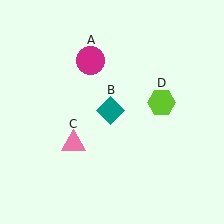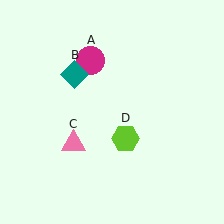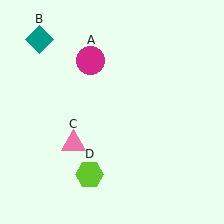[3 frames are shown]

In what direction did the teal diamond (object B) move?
The teal diamond (object B) moved up and to the left.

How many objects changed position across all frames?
2 objects changed position: teal diamond (object B), lime hexagon (object D).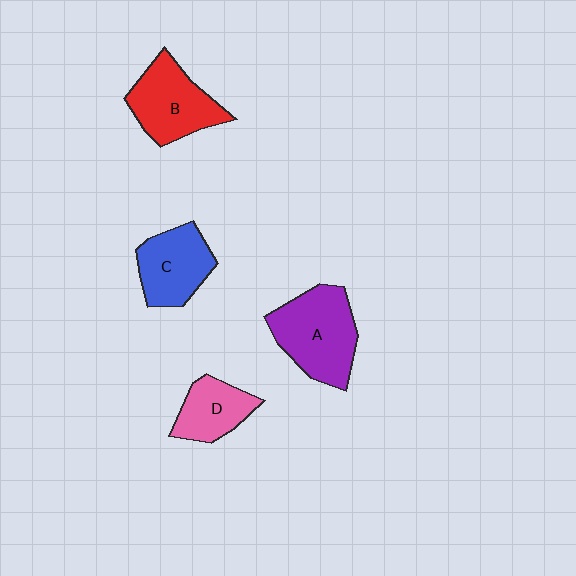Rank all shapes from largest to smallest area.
From largest to smallest: A (purple), B (red), C (blue), D (pink).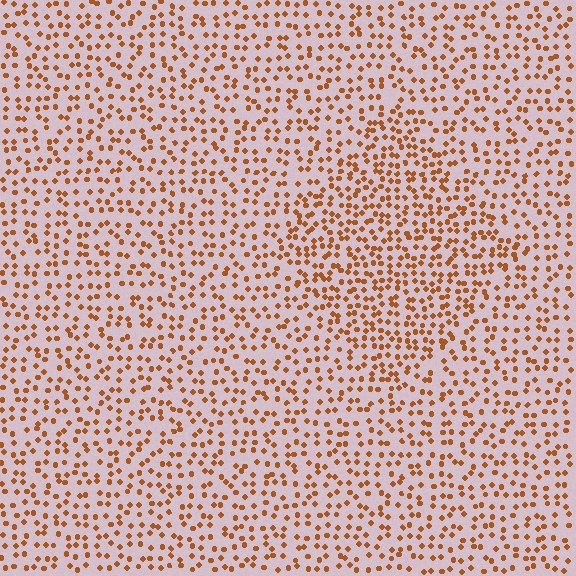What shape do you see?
I see a diamond.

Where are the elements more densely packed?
The elements are more densely packed inside the diamond boundary.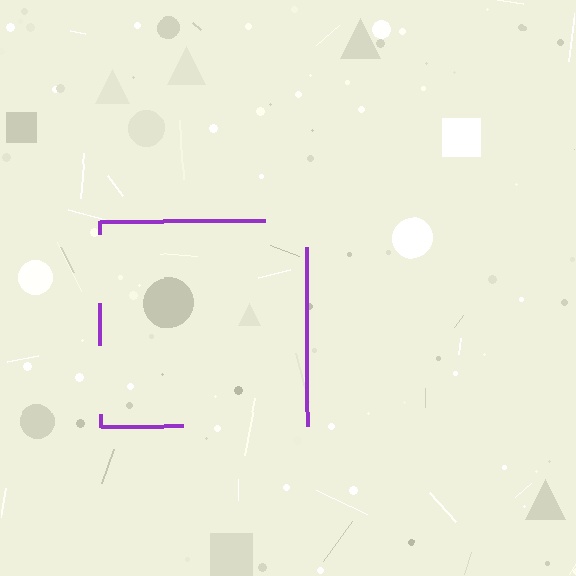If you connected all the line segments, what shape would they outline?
They would outline a square.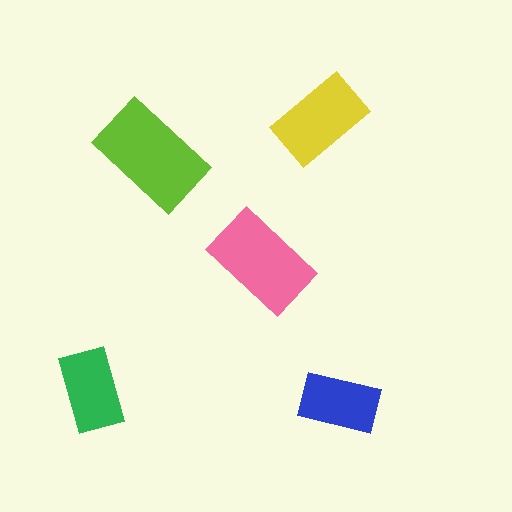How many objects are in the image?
There are 5 objects in the image.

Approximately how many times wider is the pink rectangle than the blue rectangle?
About 1.5 times wider.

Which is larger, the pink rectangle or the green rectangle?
The pink one.